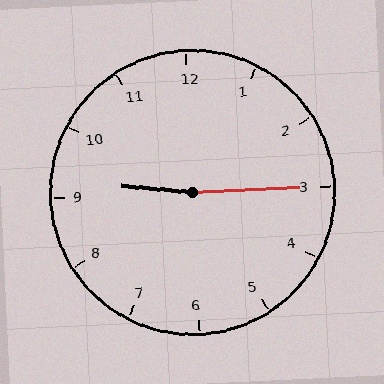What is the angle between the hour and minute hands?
Approximately 172 degrees.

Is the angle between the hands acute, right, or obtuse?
It is obtuse.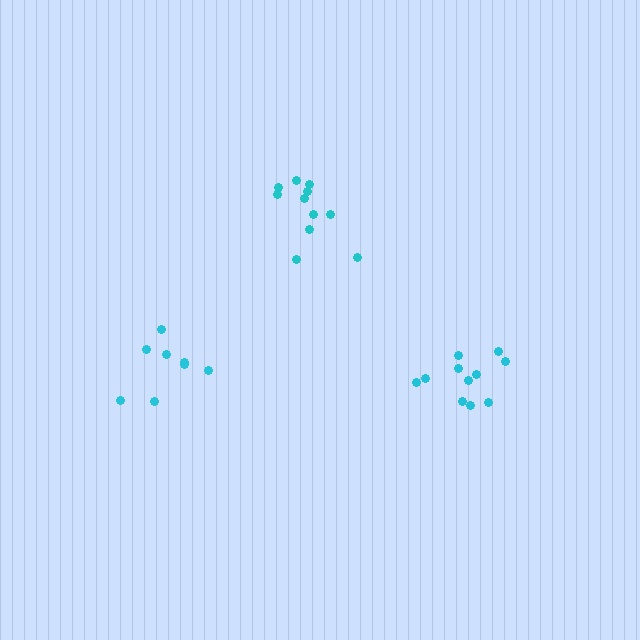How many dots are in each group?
Group 1: 11 dots, Group 2: 8 dots, Group 3: 11 dots (30 total).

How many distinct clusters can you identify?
There are 3 distinct clusters.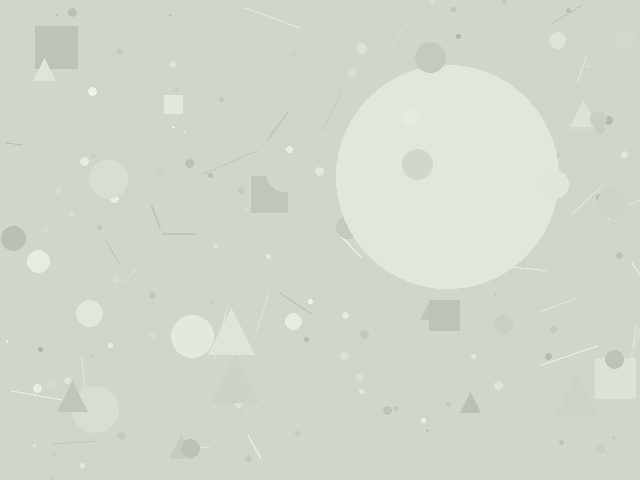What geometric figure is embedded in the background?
A circle is embedded in the background.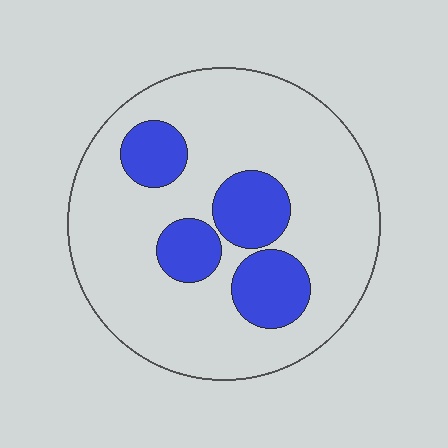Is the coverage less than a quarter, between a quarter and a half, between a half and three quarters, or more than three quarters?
Less than a quarter.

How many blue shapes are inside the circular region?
4.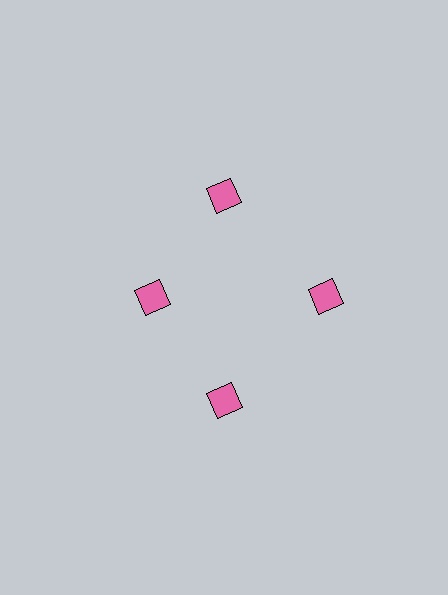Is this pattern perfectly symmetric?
No. The 4 pink squares are arranged in a ring, but one element near the 9 o'clock position is pulled inward toward the center, breaking the 4-fold rotational symmetry.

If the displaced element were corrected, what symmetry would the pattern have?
It would have 4-fold rotational symmetry — the pattern would map onto itself every 90 degrees.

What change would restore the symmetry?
The symmetry would be restored by moving it outward, back onto the ring so that all 4 squares sit at equal angles and equal distance from the center.